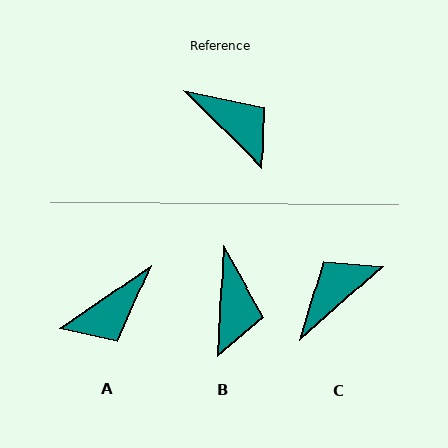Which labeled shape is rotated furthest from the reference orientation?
A, about 101 degrees away.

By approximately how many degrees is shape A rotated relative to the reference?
Approximately 101 degrees clockwise.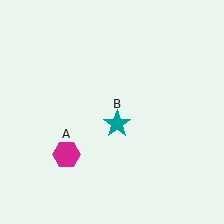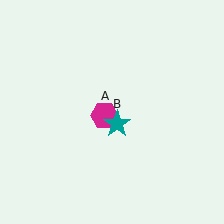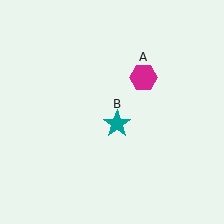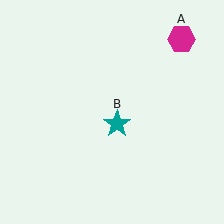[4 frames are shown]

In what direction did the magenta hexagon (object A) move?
The magenta hexagon (object A) moved up and to the right.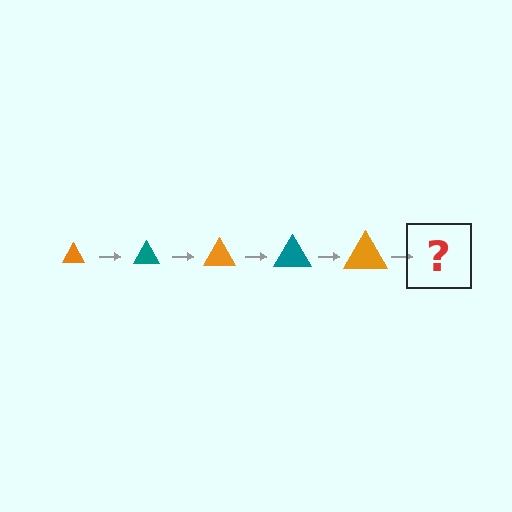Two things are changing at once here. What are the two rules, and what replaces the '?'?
The two rules are that the triangle grows larger each step and the color cycles through orange and teal. The '?' should be a teal triangle, larger than the previous one.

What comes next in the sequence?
The next element should be a teal triangle, larger than the previous one.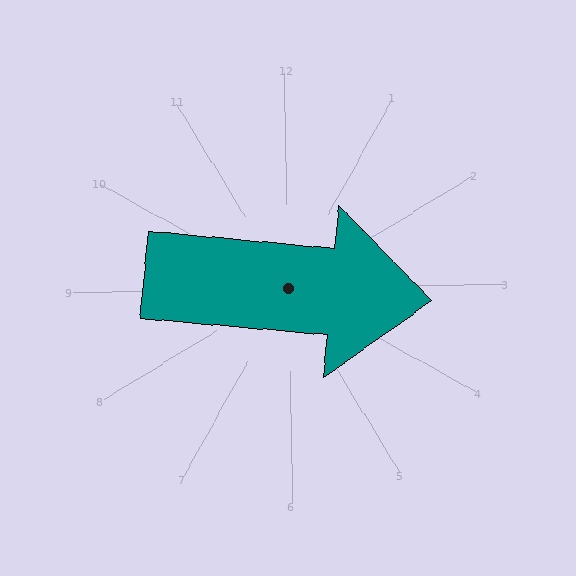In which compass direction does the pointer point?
East.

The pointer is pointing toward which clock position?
Roughly 3 o'clock.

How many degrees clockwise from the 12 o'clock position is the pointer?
Approximately 96 degrees.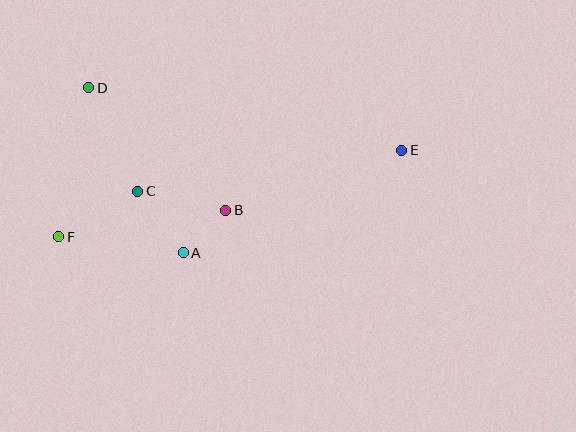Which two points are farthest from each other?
Points E and F are farthest from each other.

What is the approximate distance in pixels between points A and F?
The distance between A and F is approximately 125 pixels.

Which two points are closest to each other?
Points A and B are closest to each other.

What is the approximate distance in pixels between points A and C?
The distance between A and C is approximately 76 pixels.